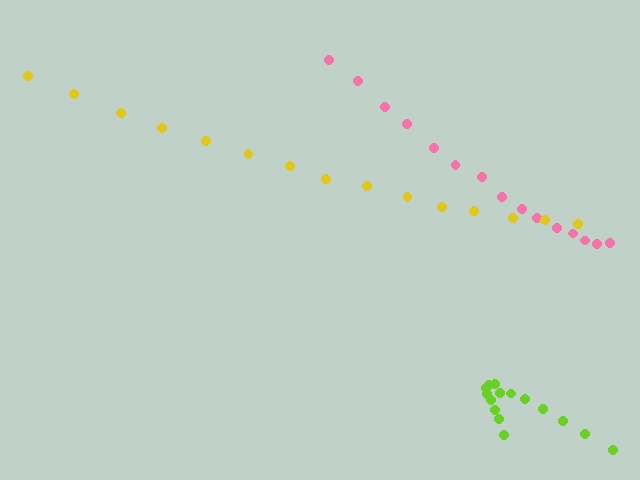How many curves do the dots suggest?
There are 3 distinct paths.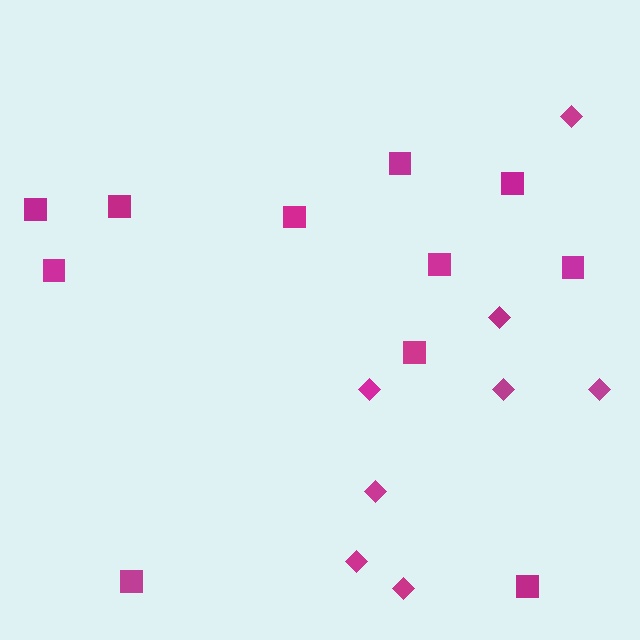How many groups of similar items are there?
There are 2 groups: one group of diamonds (8) and one group of squares (11).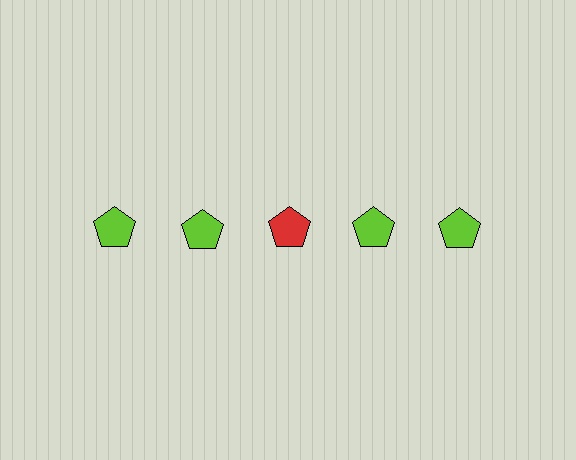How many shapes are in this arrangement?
There are 5 shapes arranged in a grid pattern.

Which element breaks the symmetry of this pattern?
The red pentagon in the top row, center column breaks the symmetry. All other shapes are lime pentagons.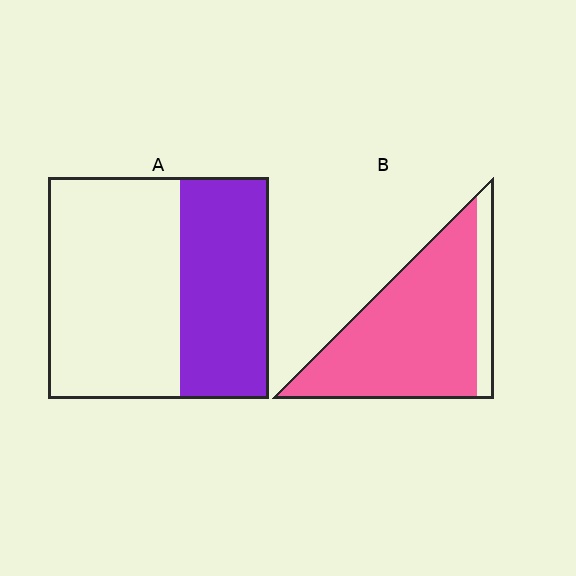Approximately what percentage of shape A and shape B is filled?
A is approximately 40% and B is approximately 85%.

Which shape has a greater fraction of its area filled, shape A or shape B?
Shape B.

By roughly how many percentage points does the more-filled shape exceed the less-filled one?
By roughly 45 percentage points (B over A).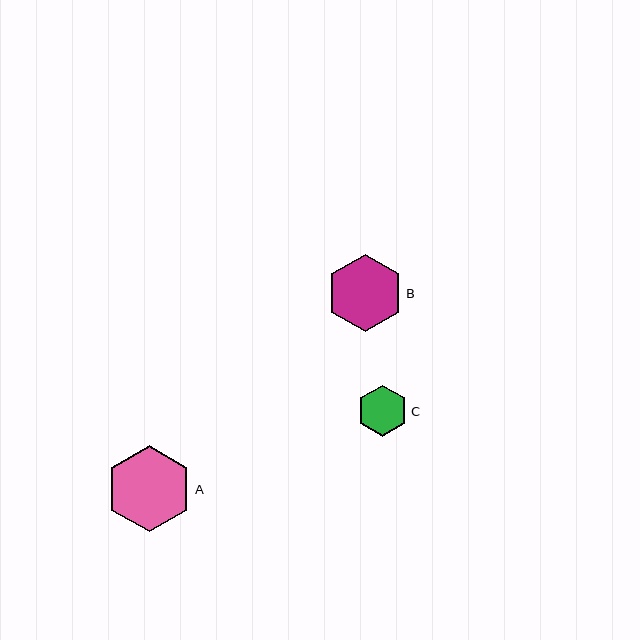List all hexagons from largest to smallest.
From largest to smallest: A, B, C.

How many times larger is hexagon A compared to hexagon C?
Hexagon A is approximately 1.7 times the size of hexagon C.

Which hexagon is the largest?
Hexagon A is the largest with a size of approximately 86 pixels.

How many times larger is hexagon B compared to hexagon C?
Hexagon B is approximately 1.5 times the size of hexagon C.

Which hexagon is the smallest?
Hexagon C is the smallest with a size of approximately 51 pixels.